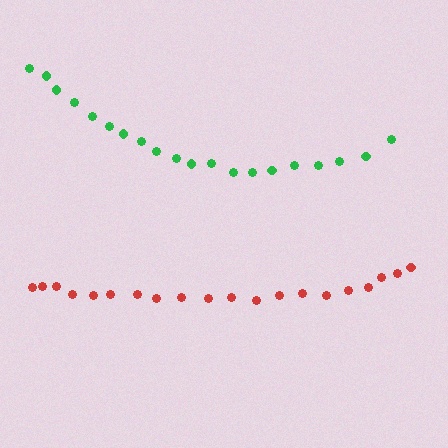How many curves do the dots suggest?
There are 2 distinct paths.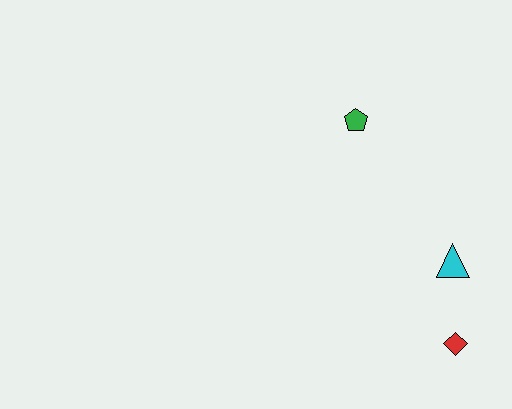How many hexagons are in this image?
There are no hexagons.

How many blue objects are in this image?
There are no blue objects.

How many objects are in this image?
There are 3 objects.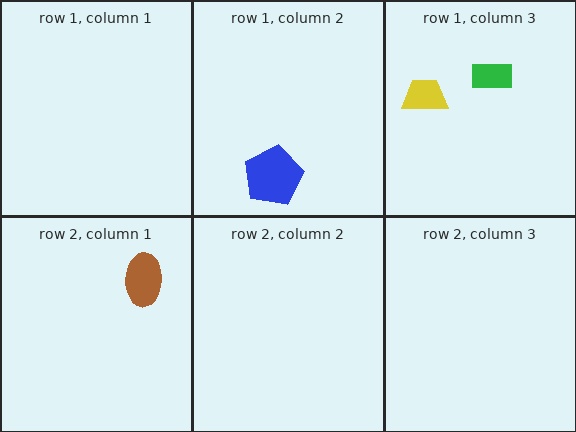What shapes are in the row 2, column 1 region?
The brown ellipse.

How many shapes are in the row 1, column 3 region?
2.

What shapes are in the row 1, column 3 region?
The green rectangle, the yellow trapezoid.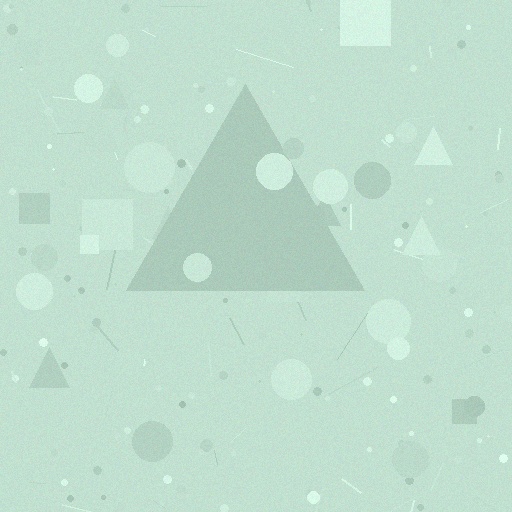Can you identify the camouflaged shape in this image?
The camouflaged shape is a triangle.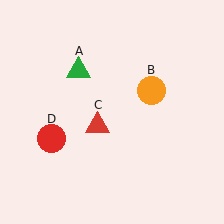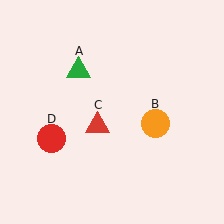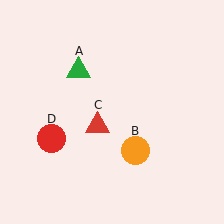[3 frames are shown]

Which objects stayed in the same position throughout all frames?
Green triangle (object A) and red triangle (object C) and red circle (object D) remained stationary.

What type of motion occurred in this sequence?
The orange circle (object B) rotated clockwise around the center of the scene.